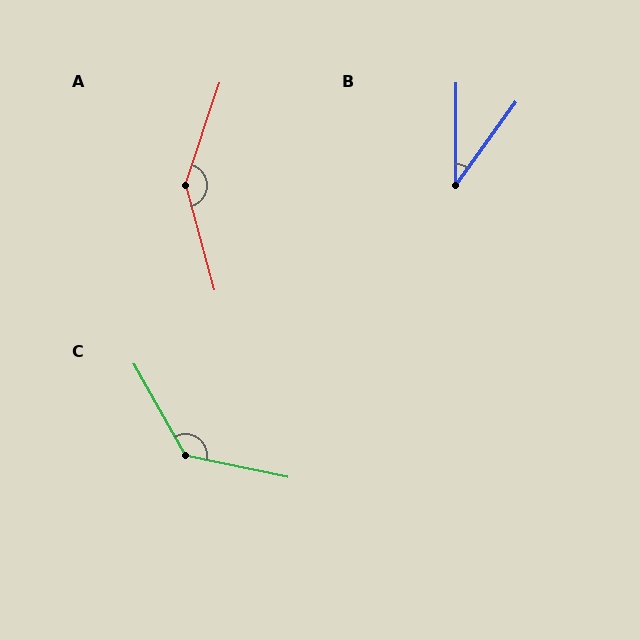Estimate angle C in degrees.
Approximately 131 degrees.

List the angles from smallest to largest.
B (36°), C (131°), A (146°).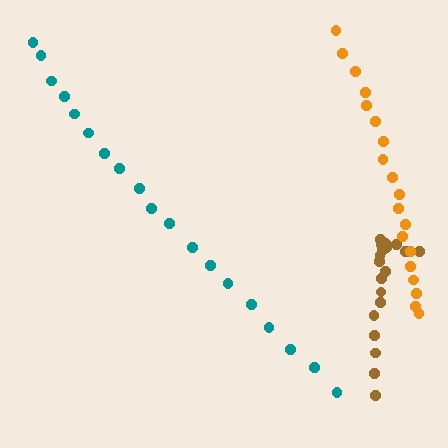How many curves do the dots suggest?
There are 3 distinct paths.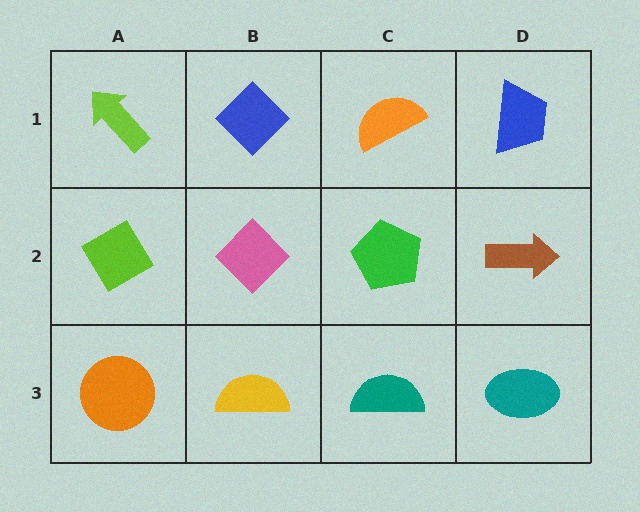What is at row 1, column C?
An orange semicircle.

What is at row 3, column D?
A teal ellipse.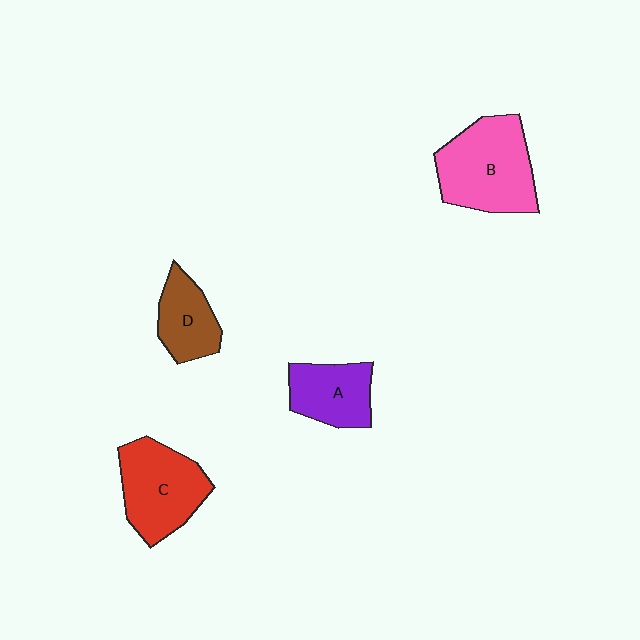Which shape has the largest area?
Shape B (pink).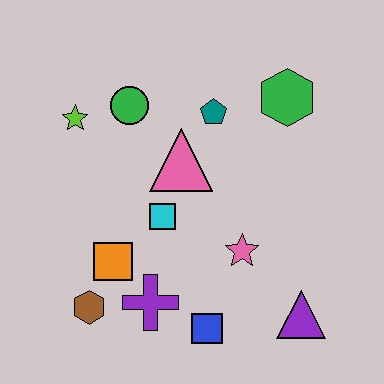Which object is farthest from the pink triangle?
The purple triangle is farthest from the pink triangle.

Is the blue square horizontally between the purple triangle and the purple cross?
Yes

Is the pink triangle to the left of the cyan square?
No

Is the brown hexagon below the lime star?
Yes